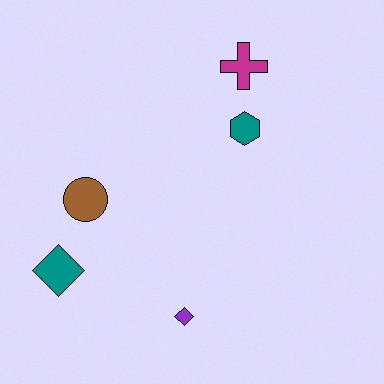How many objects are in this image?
There are 5 objects.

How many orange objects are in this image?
There are no orange objects.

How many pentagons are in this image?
There are no pentagons.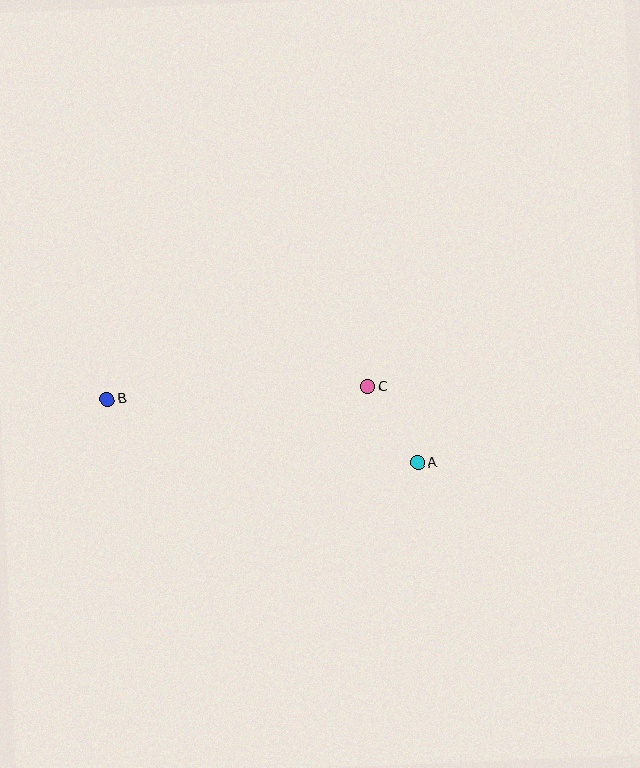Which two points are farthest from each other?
Points A and B are farthest from each other.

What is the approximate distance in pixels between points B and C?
The distance between B and C is approximately 261 pixels.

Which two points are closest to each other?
Points A and C are closest to each other.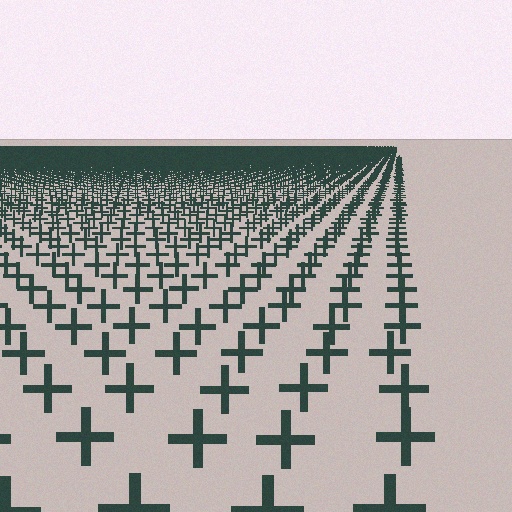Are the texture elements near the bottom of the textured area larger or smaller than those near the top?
Larger. Near the bottom, elements are closer to the viewer and appear at a bigger on-screen size.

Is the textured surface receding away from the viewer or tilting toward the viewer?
The surface is receding away from the viewer. Texture elements get smaller and denser toward the top.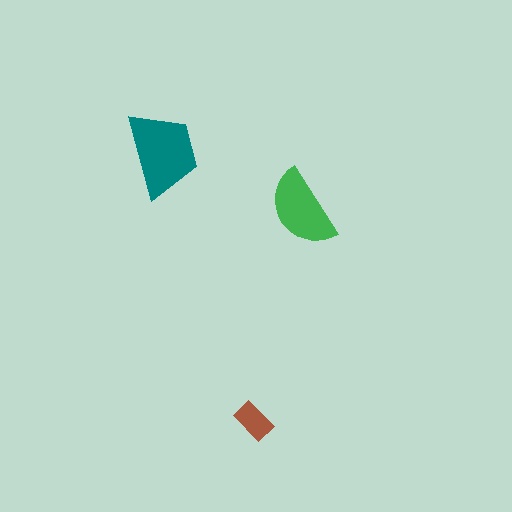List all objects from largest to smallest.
The teal trapezoid, the green semicircle, the brown rectangle.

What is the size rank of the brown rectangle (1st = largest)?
3rd.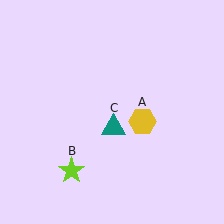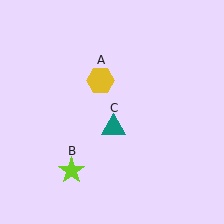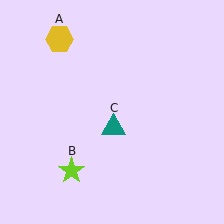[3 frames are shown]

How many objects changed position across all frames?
1 object changed position: yellow hexagon (object A).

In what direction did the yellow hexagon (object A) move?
The yellow hexagon (object A) moved up and to the left.